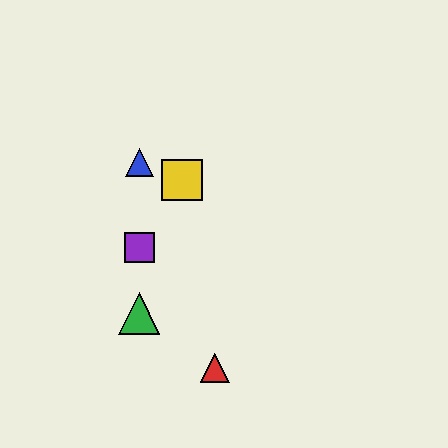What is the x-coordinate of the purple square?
The purple square is at x≈139.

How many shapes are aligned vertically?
3 shapes (the blue triangle, the green triangle, the purple square) are aligned vertically.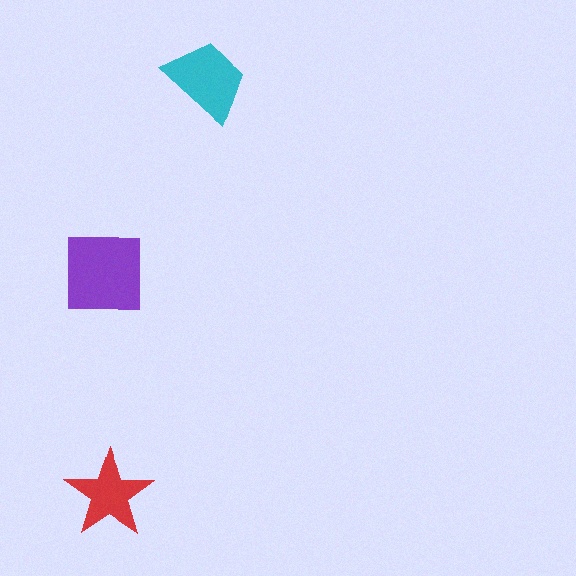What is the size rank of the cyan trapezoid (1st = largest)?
2nd.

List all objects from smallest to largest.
The red star, the cyan trapezoid, the purple square.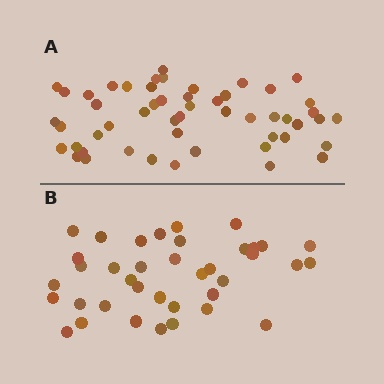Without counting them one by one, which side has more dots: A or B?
Region A (the top region) has more dots.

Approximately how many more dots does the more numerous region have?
Region A has approximately 15 more dots than region B.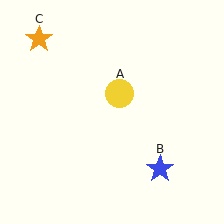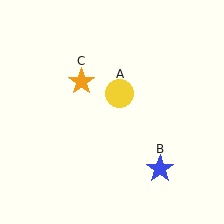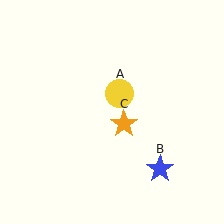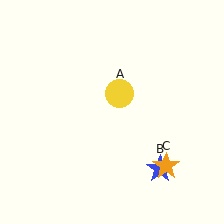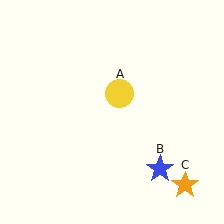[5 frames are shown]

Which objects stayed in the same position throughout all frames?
Yellow circle (object A) and blue star (object B) remained stationary.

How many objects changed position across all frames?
1 object changed position: orange star (object C).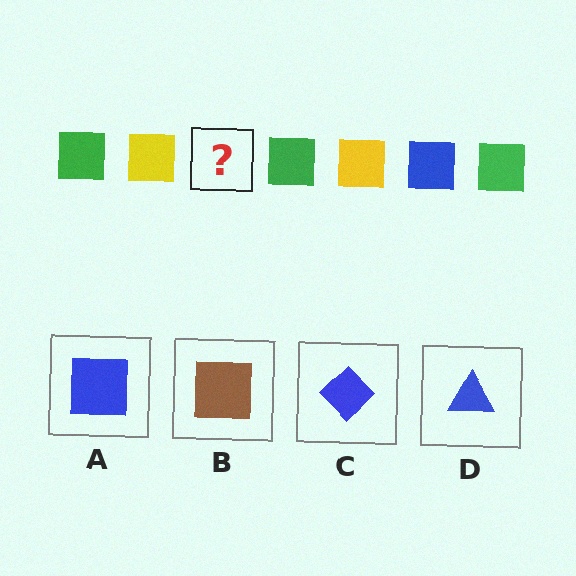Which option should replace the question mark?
Option A.